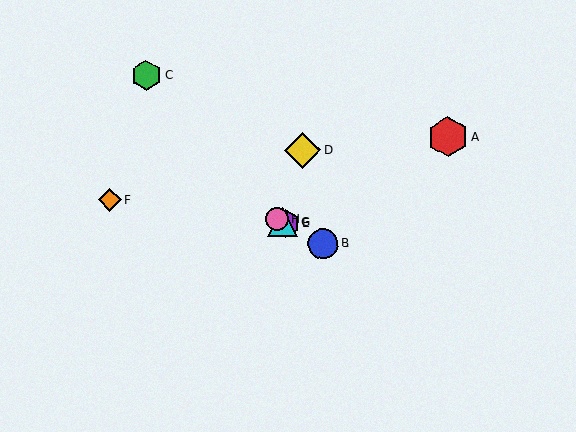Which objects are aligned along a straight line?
Objects B, E, G, H are aligned along a straight line.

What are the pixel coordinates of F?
Object F is at (109, 200).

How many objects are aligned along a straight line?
4 objects (B, E, G, H) are aligned along a straight line.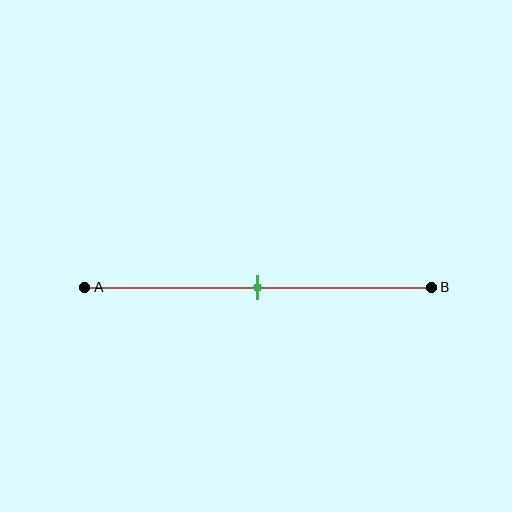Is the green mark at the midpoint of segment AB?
Yes, the mark is approximately at the midpoint.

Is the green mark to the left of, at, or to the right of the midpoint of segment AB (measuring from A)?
The green mark is approximately at the midpoint of segment AB.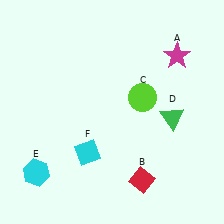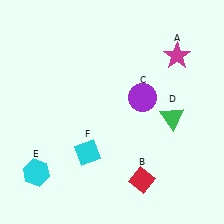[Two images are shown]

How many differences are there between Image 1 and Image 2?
There is 1 difference between the two images.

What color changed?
The circle (C) changed from lime in Image 1 to purple in Image 2.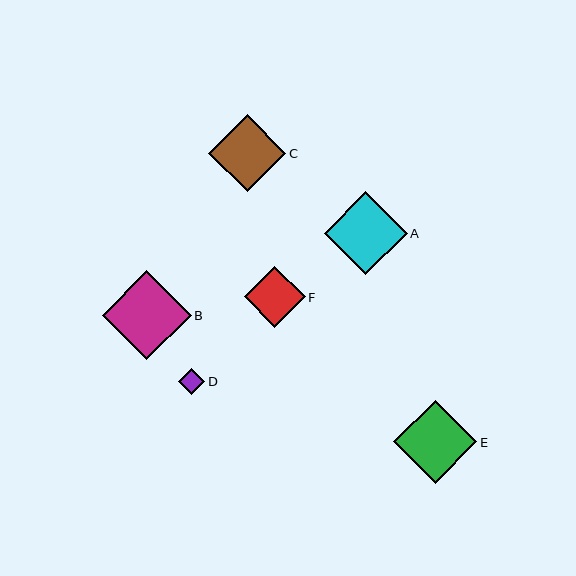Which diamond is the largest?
Diamond B is the largest with a size of approximately 89 pixels.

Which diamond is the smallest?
Diamond D is the smallest with a size of approximately 26 pixels.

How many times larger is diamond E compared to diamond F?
Diamond E is approximately 1.4 times the size of diamond F.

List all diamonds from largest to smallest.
From largest to smallest: B, E, A, C, F, D.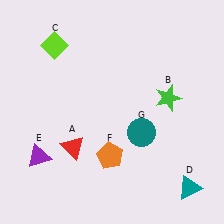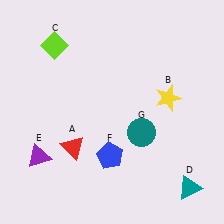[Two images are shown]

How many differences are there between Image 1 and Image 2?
There are 2 differences between the two images.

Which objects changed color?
B changed from green to yellow. F changed from orange to blue.